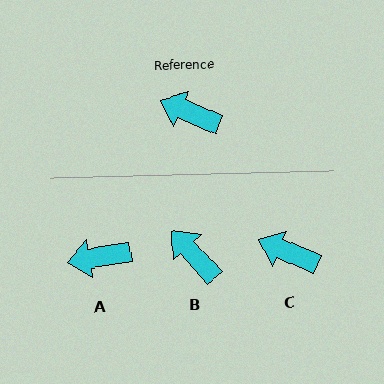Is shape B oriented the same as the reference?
No, it is off by about 25 degrees.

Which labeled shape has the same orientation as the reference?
C.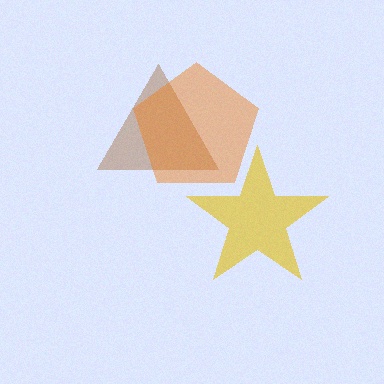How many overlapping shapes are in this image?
There are 3 overlapping shapes in the image.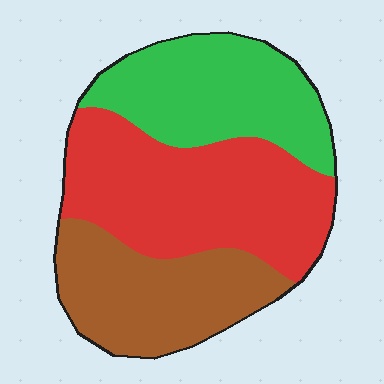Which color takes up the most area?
Red, at roughly 40%.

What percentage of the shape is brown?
Brown takes up between a sixth and a third of the shape.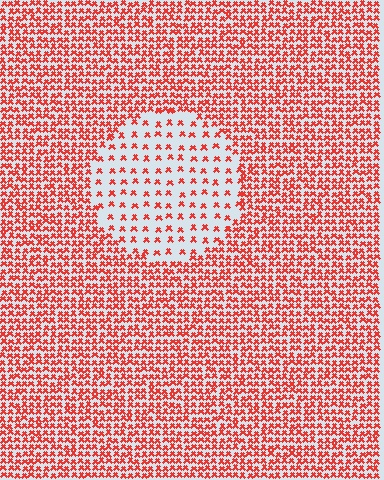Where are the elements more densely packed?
The elements are more densely packed outside the circle boundary.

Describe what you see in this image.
The image contains small red elements arranged at two different densities. A circle-shaped region is visible where the elements are less densely packed than the surrounding area.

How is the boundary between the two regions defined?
The boundary is defined by a change in element density (approximately 2.8x ratio). All elements are the same color, size, and shape.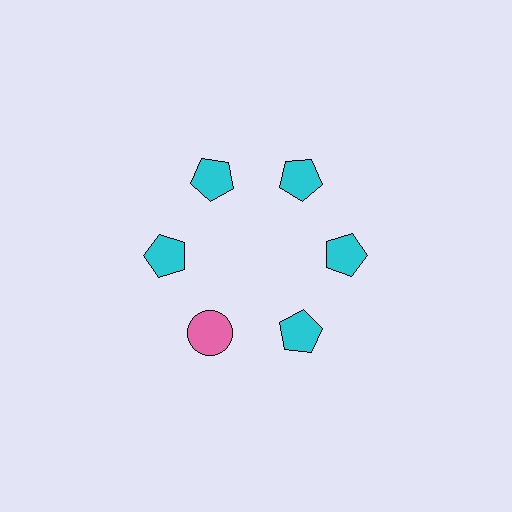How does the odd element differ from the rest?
It differs in both color (pink instead of cyan) and shape (circle instead of pentagon).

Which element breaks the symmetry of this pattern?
The pink circle at roughly the 7 o'clock position breaks the symmetry. All other shapes are cyan pentagons.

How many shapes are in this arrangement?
There are 6 shapes arranged in a ring pattern.